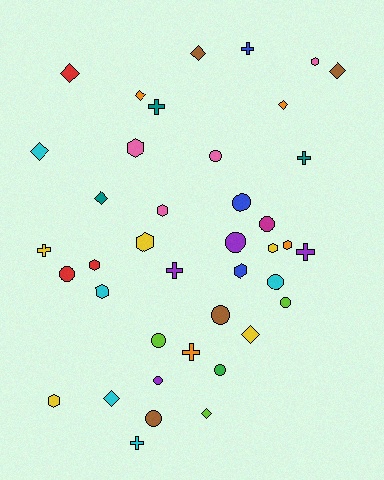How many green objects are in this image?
There is 1 green object.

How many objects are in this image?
There are 40 objects.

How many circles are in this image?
There are 12 circles.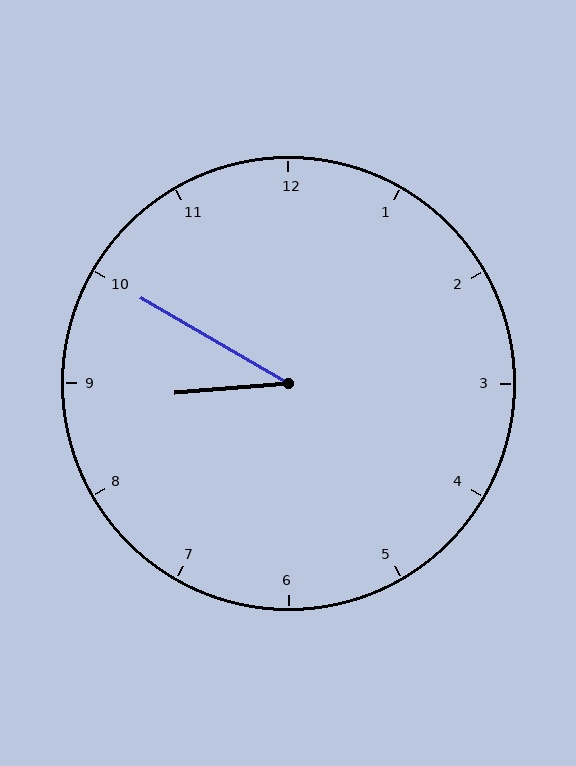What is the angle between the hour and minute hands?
Approximately 35 degrees.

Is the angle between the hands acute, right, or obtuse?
It is acute.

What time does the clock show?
8:50.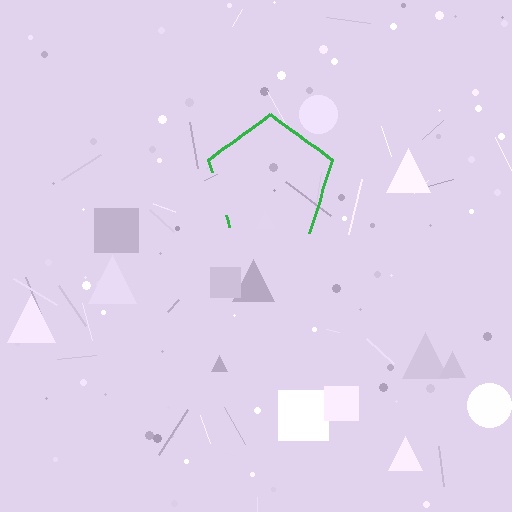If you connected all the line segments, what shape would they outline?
They would outline a pentagon.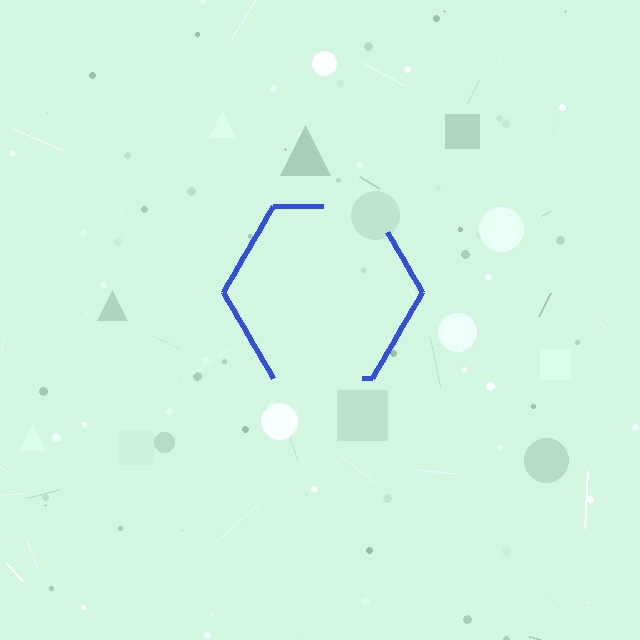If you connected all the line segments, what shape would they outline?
They would outline a hexagon.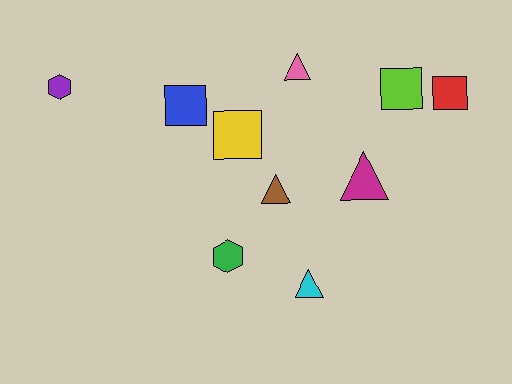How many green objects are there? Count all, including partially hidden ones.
There is 1 green object.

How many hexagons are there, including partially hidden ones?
There are 2 hexagons.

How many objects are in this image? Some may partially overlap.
There are 10 objects.